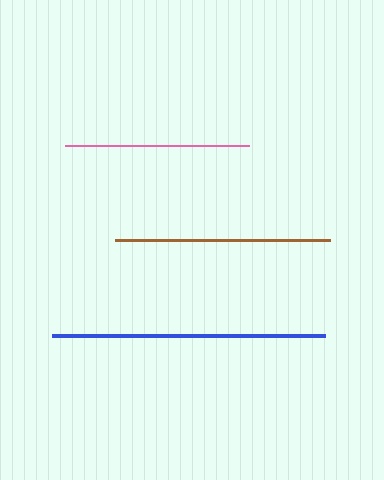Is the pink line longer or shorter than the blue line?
The blue line is longer than the pink line.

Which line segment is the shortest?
The pink line is the shortest at approximately 184 pixels.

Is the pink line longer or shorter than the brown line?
The brown line is longer than the pink line.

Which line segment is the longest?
The blue line is the longest at approximately 273 pixels.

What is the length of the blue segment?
The blue segment is approximately 273 pixels long.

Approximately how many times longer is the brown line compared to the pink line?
The brown line is approximately 1.2 times the length of the pink line.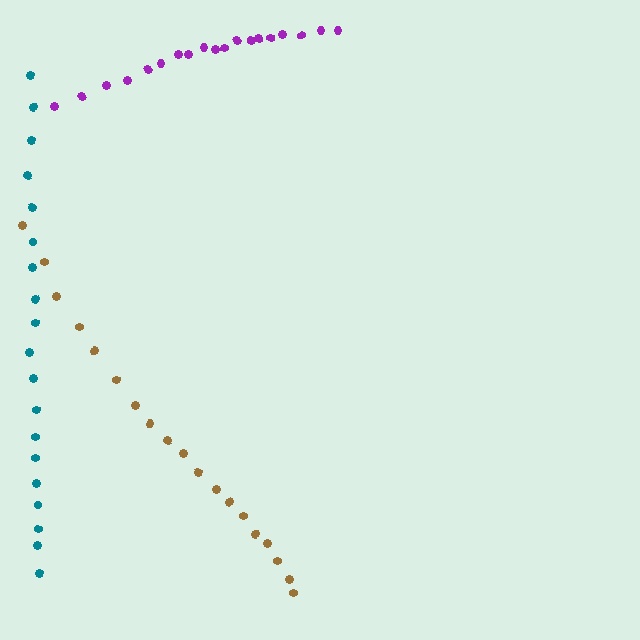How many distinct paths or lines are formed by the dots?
There are 3 distinct paths.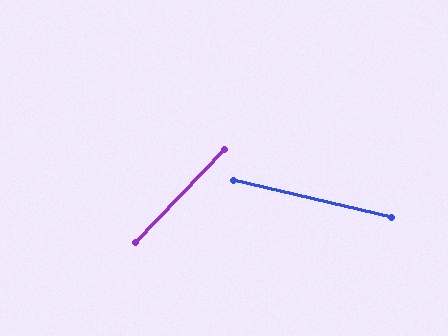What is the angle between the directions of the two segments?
Approximately 59 degrees.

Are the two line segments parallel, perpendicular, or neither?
Neither parallel nor perpendicular — they differ by about 59°.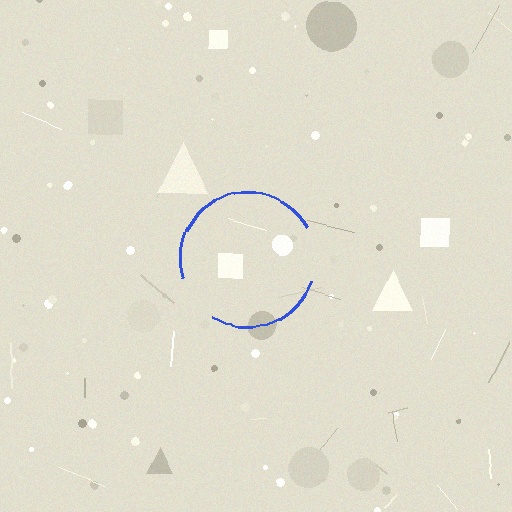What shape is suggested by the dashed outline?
The dashed outline suggests a circle.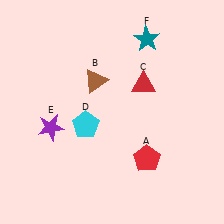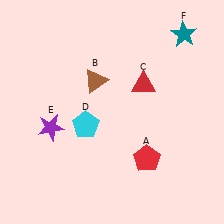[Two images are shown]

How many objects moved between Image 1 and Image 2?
1 object moved between the two images.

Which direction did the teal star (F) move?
The teal star (F) moved right.